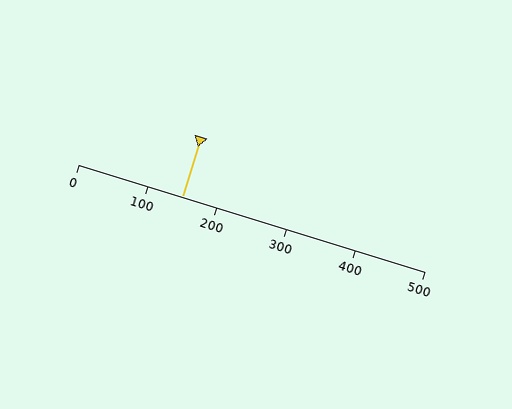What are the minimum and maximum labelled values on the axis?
The axis runs from 0 to 500.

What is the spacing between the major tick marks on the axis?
The major ticks are spaced 100 apart.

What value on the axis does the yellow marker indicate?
The marker indicates approximately 150.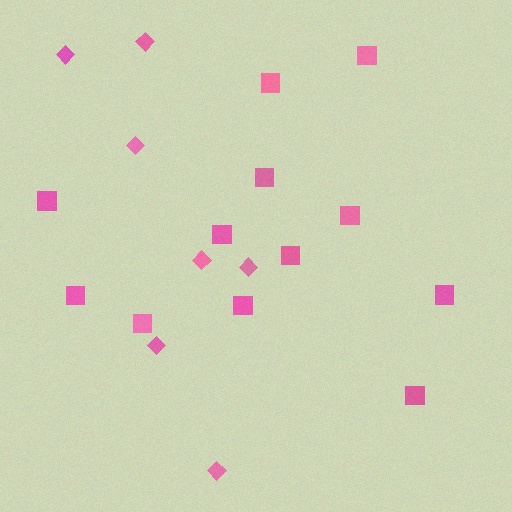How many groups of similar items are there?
There are 2 groups: one group of squares (12) and one group of diamonds (7).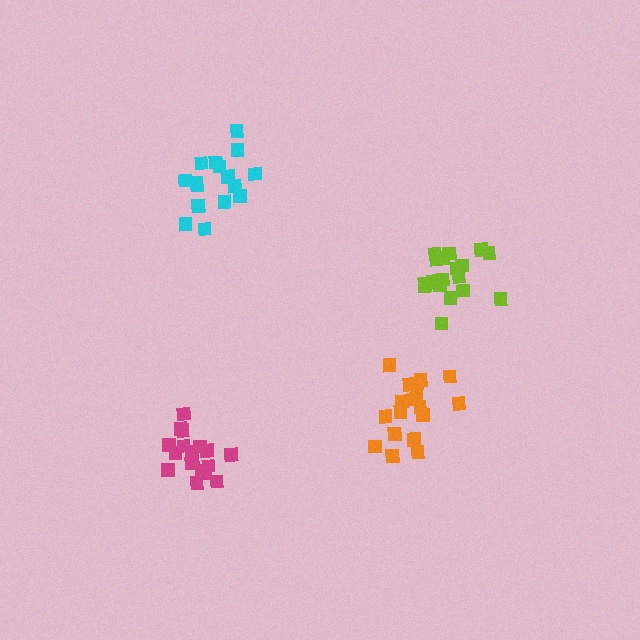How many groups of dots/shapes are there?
There are 4 groups.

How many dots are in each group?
Group 1: 19 dots, Group 2: 18 dots, Group 3: 19 dots, Group 4: 16 dots (72 total).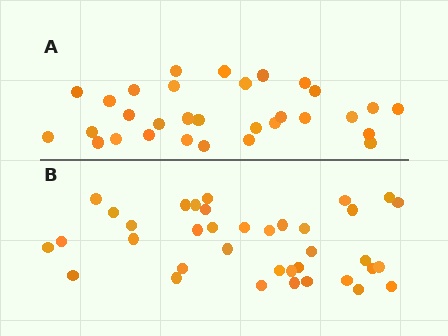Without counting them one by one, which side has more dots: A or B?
Region B (the bottom region) has more dots.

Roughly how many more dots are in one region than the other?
Region B has about 6 more dots than region A.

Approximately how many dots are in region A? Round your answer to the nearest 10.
About 30 dots. (The exact count is 31, which rounds to 30.)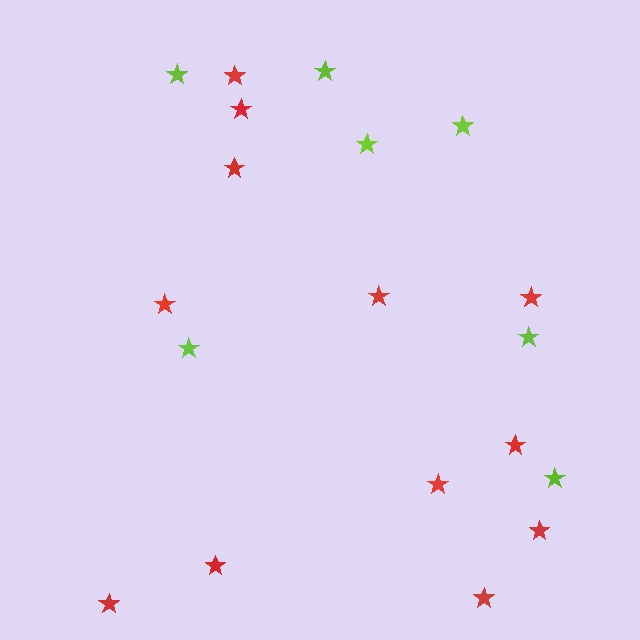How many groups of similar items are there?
There are 2 groups: one group of lime stars (7) and one group of red stars (12).